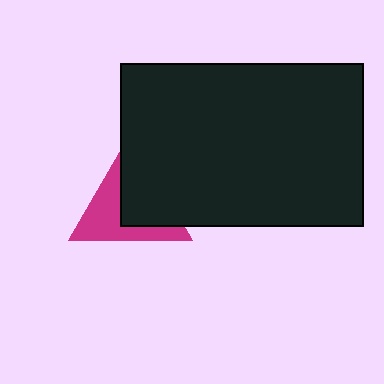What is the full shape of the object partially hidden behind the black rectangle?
The partially hidden object is a magenta triangle.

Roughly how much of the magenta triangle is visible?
About half of it is visible (roughly 48%).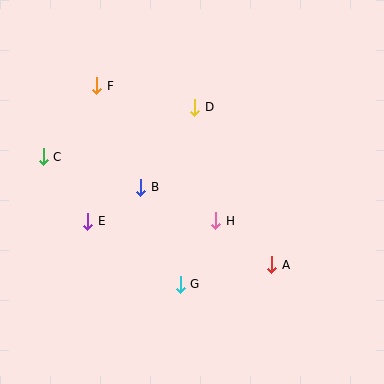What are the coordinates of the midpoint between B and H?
The midpoint between B and H is at (178, 204).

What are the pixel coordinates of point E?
Point E is at (88, 221).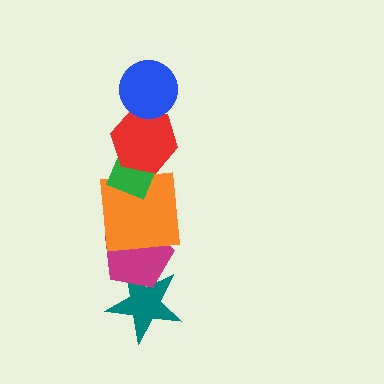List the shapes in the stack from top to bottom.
From top to bottom: the blue circle, the red hexagon, the green rectangle, the orange square, the magenta pentagon, the teal star.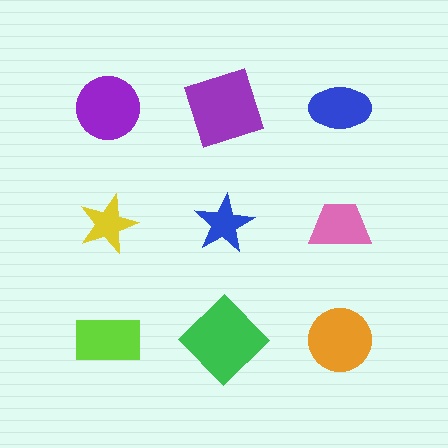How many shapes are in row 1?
3 shapes.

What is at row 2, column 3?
A pink trapezoid.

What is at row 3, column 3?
An orange circle.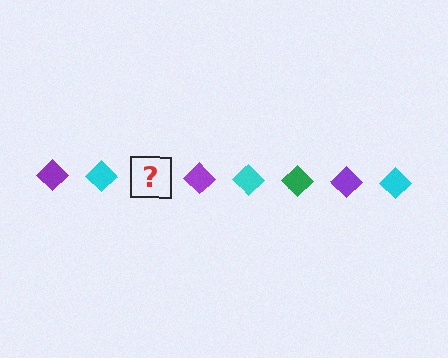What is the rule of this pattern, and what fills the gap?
The rule is that the pattern cycles through purple, cyan, green diamonds. The gap should be filled with a green diamond.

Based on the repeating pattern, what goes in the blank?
The blank should be a green diamond.